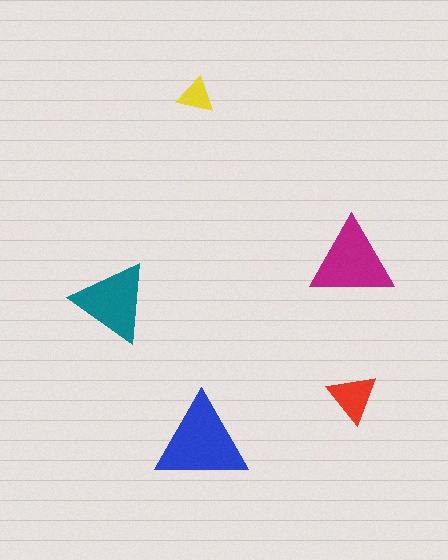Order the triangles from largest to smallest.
the blue one, the magenta one, the teal one, the red one, the yellow one.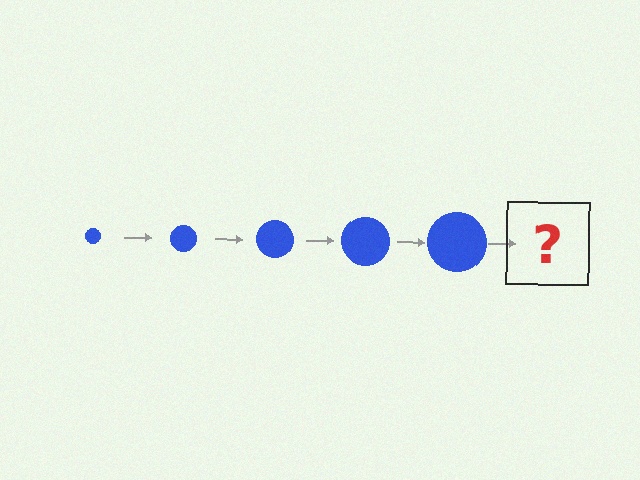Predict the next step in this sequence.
The next step is a blue circle, larger than the previous one.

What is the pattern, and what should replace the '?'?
The pattern is that the circle gets progressively larger each step. The '?' should be a blue circle, larger than the previous one.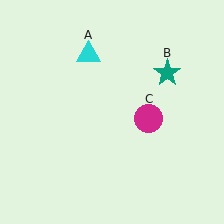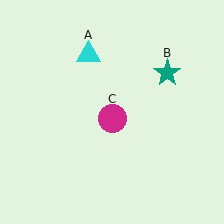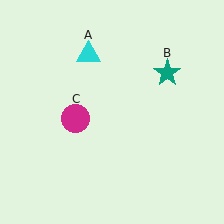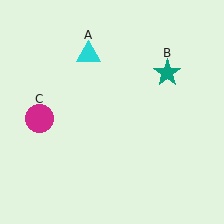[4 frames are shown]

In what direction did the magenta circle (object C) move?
The magenta circle (object C) moved left.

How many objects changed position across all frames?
1 object changed position: magenta circle (object C).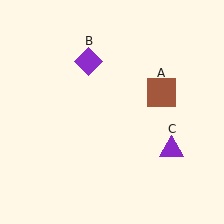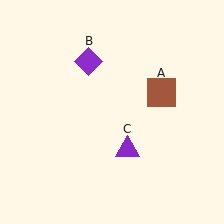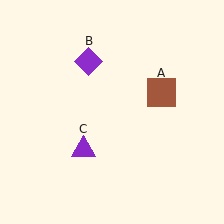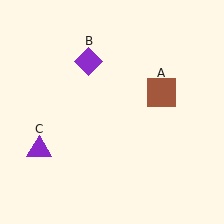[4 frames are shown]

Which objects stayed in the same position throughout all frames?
Brown square (object A) and purple diamond (object B) remained stationary.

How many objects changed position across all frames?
1 object changed position: purple triangle (object C).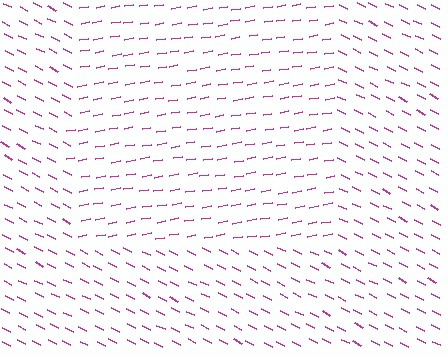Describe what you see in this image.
The image is filled with small magenta line segments. A rectangle region in the image has lines oriented differently from the surrounding lines, creating a visible texture boundary.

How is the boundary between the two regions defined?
The boundary is defined purely by a change in line orientation (approximately 37 degrees difference). All lines are the same color and thickness.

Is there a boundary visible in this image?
Yes, there is a texture boundary formed by a change in line orientation.